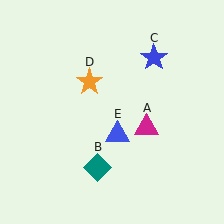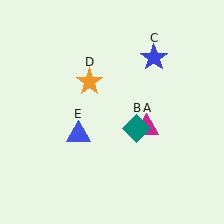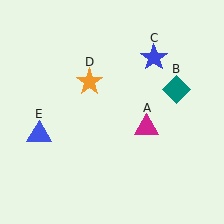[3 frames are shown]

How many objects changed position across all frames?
2 objects changed position: teal diamond (object B), blue triangle (object E).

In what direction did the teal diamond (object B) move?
The teal diamond (object B) moved up and to the right.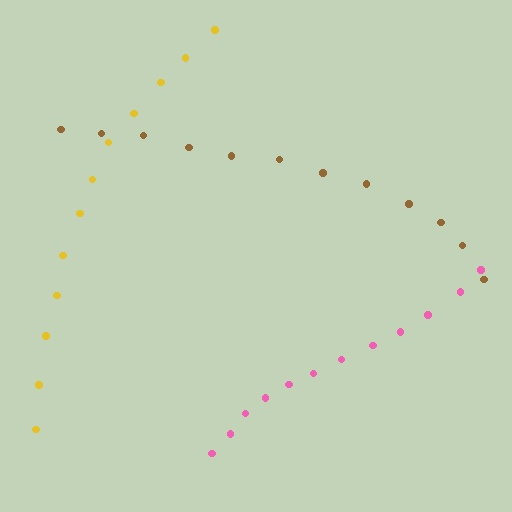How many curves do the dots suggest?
There are 3 distinct paths.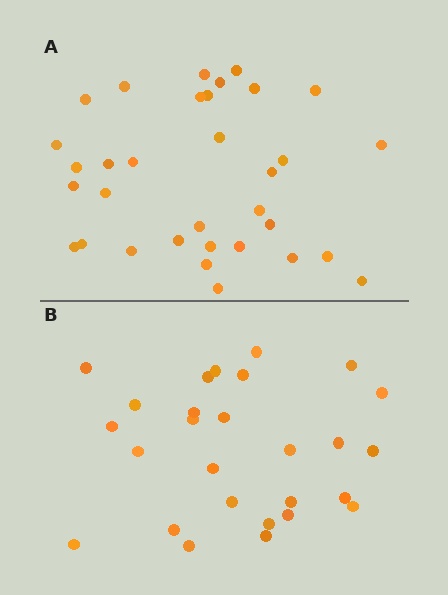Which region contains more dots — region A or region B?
Region A (the top region) has more dots.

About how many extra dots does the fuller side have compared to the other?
Region A has about 6 more dots than region B.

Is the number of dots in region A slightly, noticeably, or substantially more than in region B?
Region A has only slightly more — the two regions are fairly close. The ratio is roughly 1.2 to 1.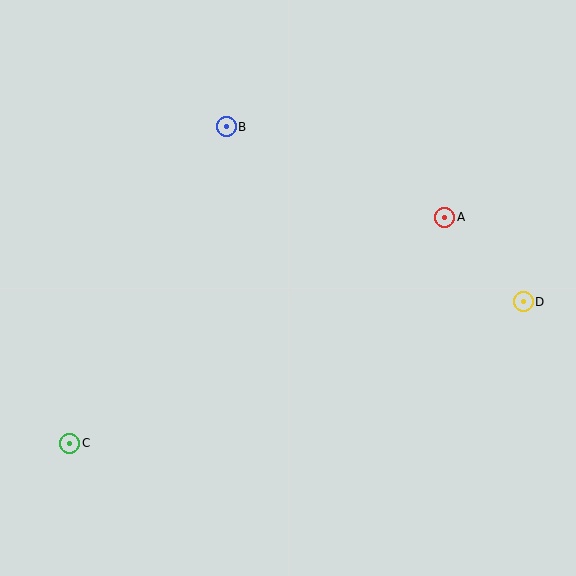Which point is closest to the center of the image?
Point A at (445, 217) is closest to the center.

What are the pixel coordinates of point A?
Point A is at (445, 217).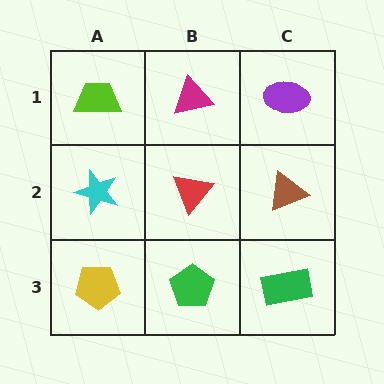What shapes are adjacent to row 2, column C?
A purple ellipse (row 1, column C), a green rectangle (row 3, column C), a red triangle (row 2, column B).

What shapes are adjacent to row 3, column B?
A red triangle (row 2, column B), a yellow pentagon (row 3, column A), a green rectangle (row 3, column C).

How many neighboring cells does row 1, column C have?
2.